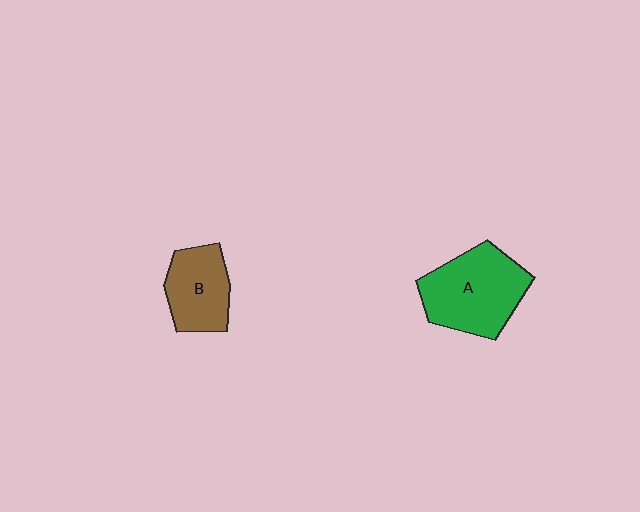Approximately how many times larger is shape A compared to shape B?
Approximately 1.5 times.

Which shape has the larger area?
Shape A (green).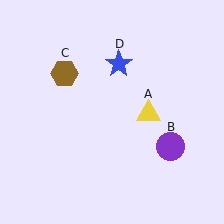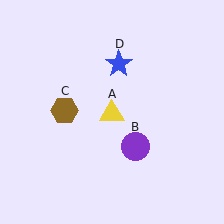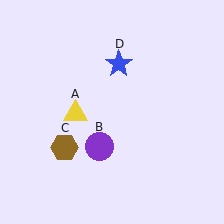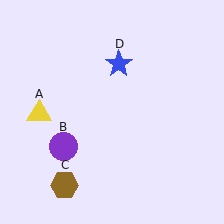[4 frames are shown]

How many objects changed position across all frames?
3 objects changed position: yellow triangle (object A), purple circle (object B), brown hexagon (object C).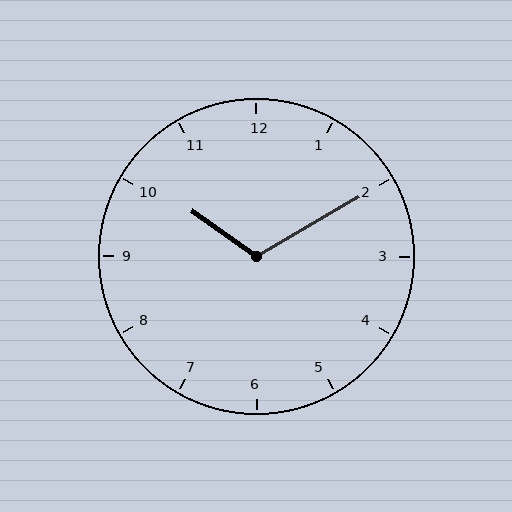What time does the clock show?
10:10.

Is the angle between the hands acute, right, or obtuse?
It is obtuse.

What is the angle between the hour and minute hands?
Approximately 115 degrees.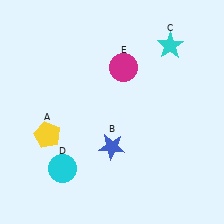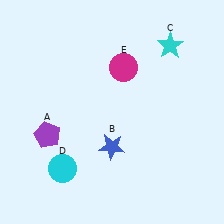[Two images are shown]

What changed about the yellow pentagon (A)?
In Image 1, A is yellow. In Image 2, it changed to purple.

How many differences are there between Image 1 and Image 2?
There is 1 difference between the two images.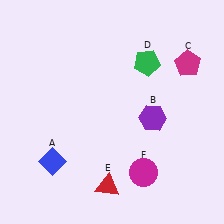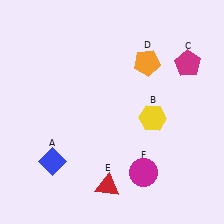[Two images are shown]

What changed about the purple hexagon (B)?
In Image 1, B is purple. In Image 2, it changed to yellow.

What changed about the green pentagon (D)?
In Image 1, D is green. In Image 2, it changed to orange.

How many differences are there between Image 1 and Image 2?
There are 2 differences between the two images.